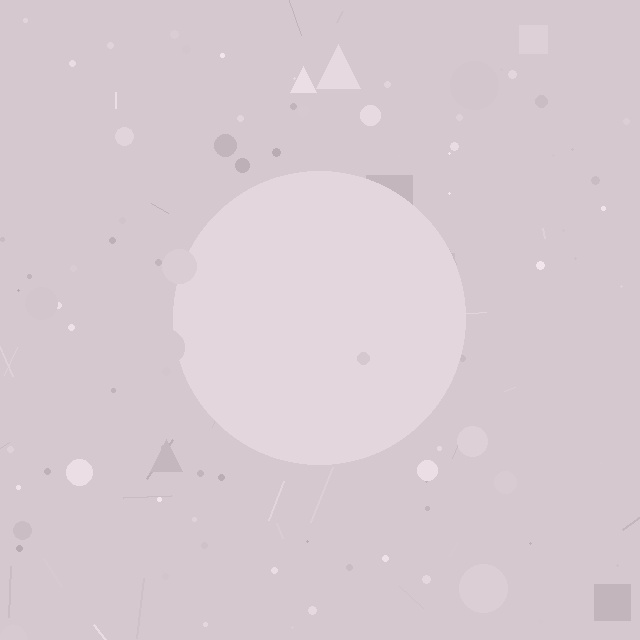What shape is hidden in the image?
A circle is hidden in the image.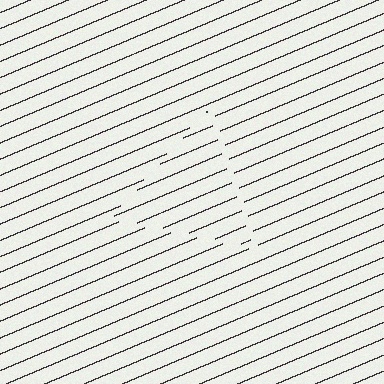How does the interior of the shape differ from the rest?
The interior of the shape contains the same grating, shifted by half a period — the contour is defined by the phase discontinuity where line-ends from the inner and outer gratings abut.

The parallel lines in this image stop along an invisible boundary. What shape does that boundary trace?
An illusory triangle. The interior of the shape contains the same grating, shifted by half a period — the contour is defined by the phase discontinuity where line-ends from the inner and outer gratings abut.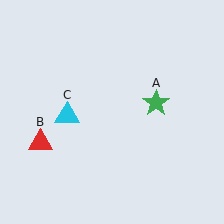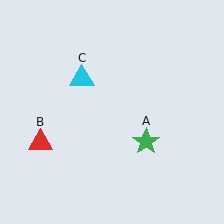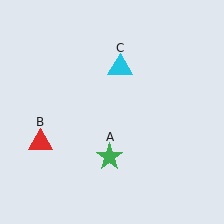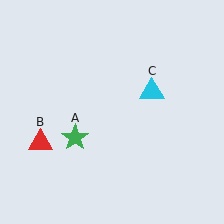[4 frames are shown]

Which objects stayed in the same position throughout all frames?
Red triangle (object B) remained stationary.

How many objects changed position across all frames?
2 objects changed position: green star (object A), cyan triangle (object C).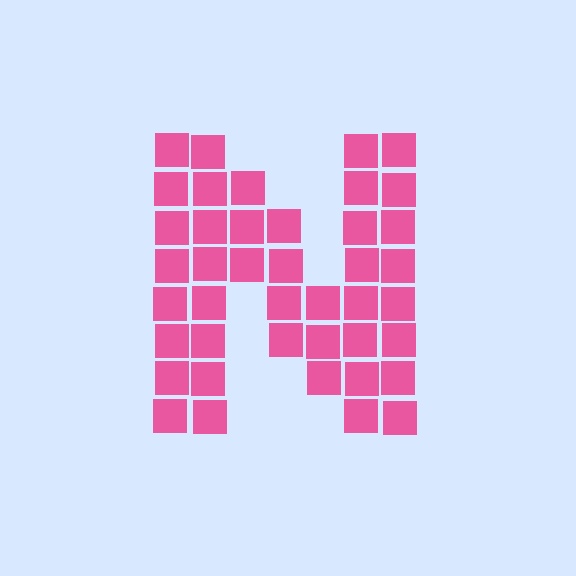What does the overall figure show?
The overall figure shows the letter N.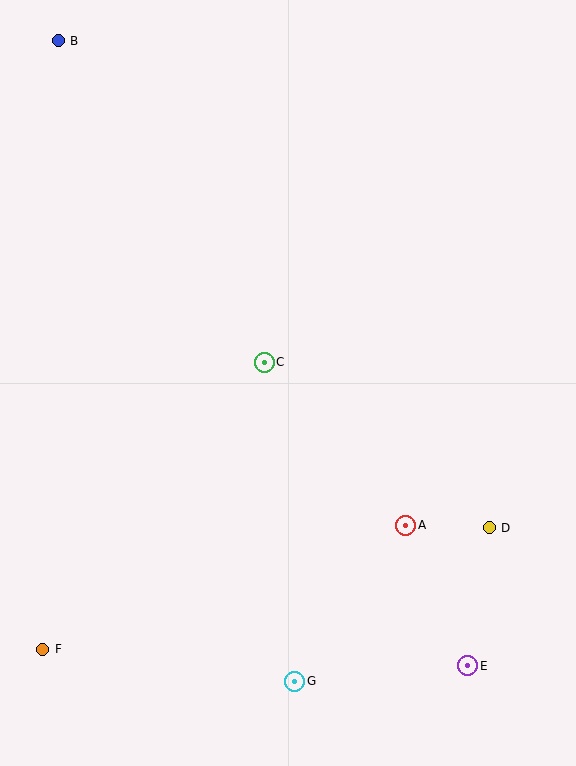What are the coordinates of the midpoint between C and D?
The midpoint between C and D is at (377, 445).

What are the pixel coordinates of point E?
Point E is at (468, 666).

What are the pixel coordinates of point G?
Point G is at (295, 681).